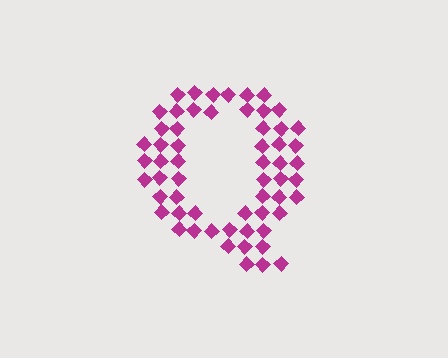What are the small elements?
The small elements are diamonds.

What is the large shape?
The large shape is the letter Q.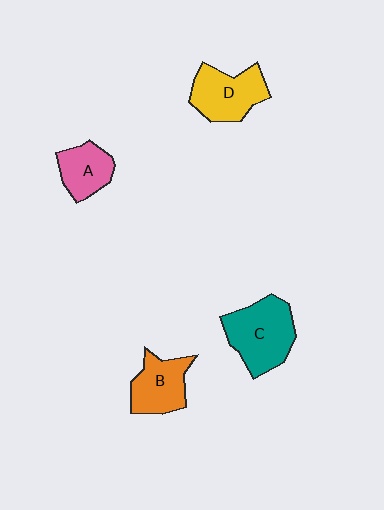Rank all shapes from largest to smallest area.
From largest to smallest: C (teal), D (yellow), B (orange), A (pink).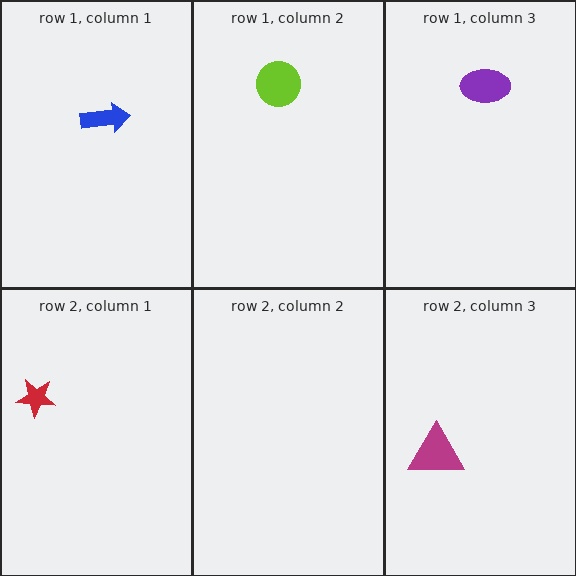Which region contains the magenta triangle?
The row 2, column 3 region.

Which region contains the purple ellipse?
The row 1, column 3 region.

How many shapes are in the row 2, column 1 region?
1.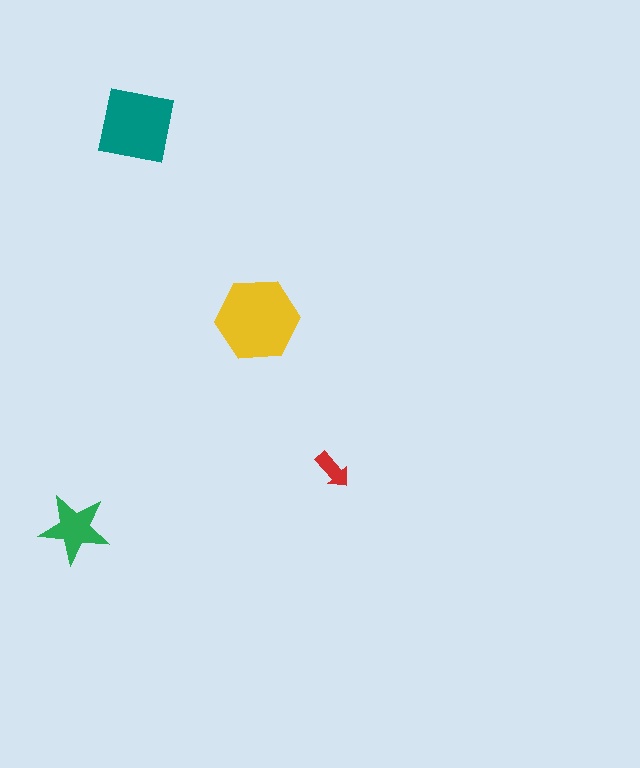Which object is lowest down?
The green star is bottommost.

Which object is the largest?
The yellow hexagon.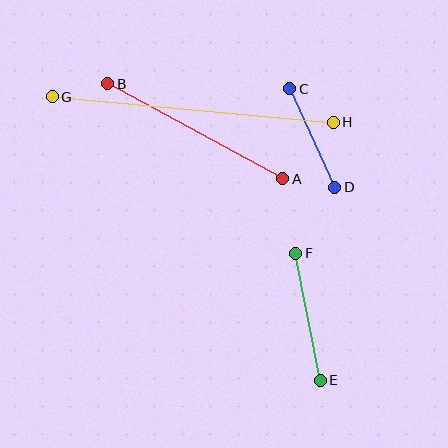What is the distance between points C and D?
The distance is approximately 108 pixels.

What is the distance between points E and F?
The distance is approximately 129 pixels.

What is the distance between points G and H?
The distance is approximately 282 pixels.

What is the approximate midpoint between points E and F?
The midpoint is at approximately (308, 317) pixels.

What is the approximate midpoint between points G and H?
The midpoint is at approximately (193, 110) pixels.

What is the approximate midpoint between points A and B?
The midpoint is at approximately (195, 131) pixels.